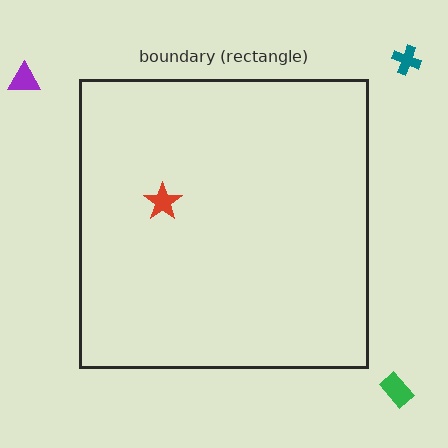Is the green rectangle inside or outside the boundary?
Outside.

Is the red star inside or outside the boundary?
Inside.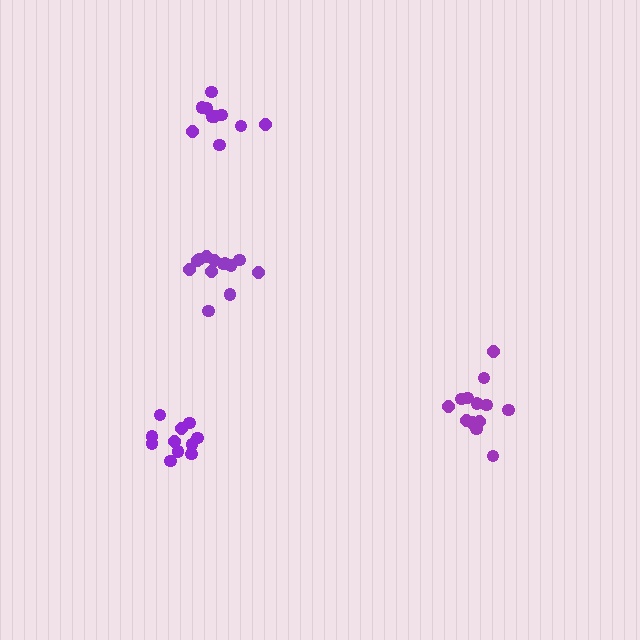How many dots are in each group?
Group 1: 13 dots, Group 2: 14 dots, Group 3: 11 dots, Group 4: 10 dots (48 total).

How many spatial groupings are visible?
There are 4 spatial groupings.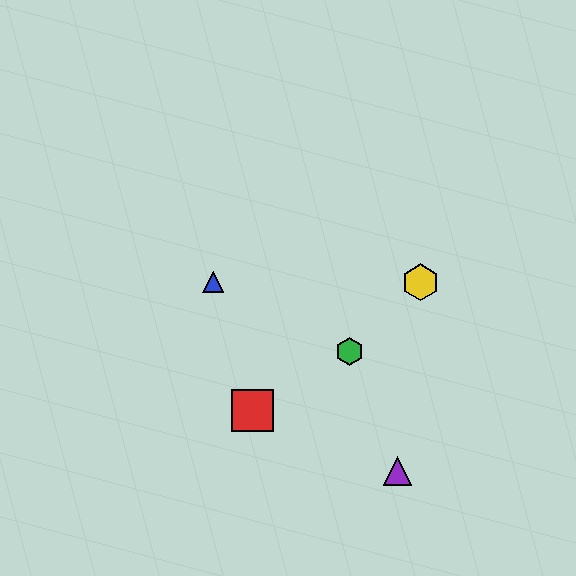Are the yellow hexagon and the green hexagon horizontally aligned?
No, the yellow hexagon is at y≈282 and the green hexagon is at y≈351.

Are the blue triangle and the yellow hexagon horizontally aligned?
Yes, both are at y≈282.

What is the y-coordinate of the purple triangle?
The purple triangle is at y≈471.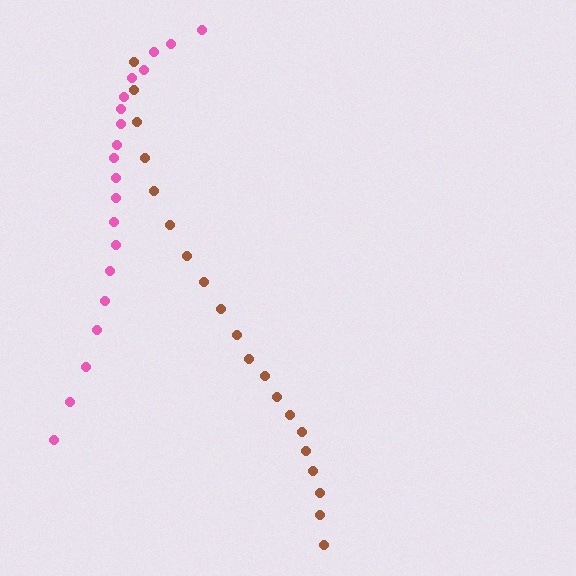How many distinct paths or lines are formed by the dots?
There are 2 distinct paths.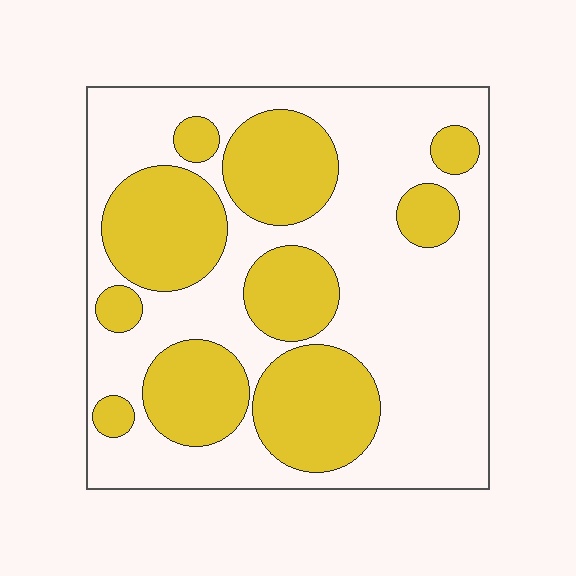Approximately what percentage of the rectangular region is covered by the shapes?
Approximately 40%.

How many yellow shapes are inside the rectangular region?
10.